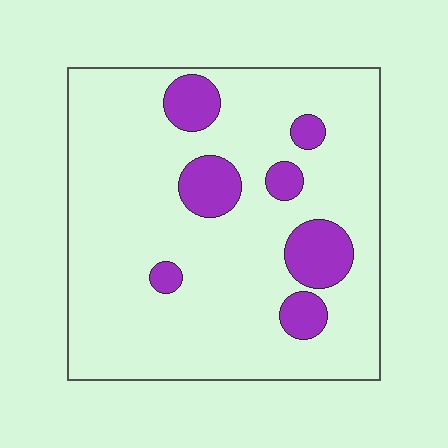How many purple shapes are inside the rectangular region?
7.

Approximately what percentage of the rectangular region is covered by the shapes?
Approximately 15%.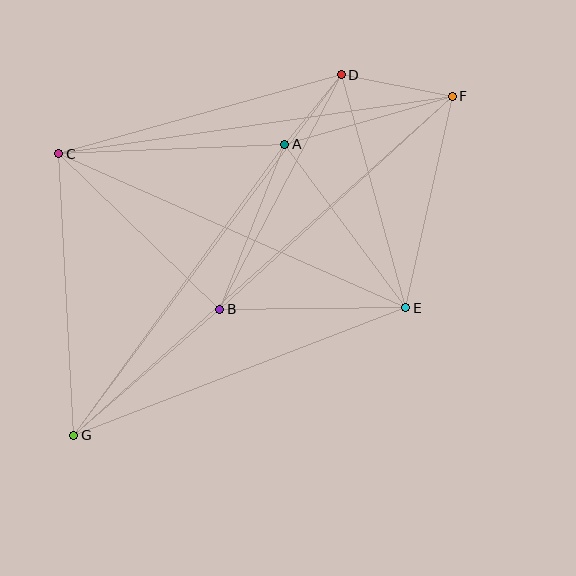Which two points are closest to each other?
Points A and D are closest to each other.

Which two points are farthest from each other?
Points F and G are farthest from each other.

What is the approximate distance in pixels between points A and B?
The distance between A and B is approximately 177 pixels.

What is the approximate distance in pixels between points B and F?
The distance between B and F is approximately 315 pixels.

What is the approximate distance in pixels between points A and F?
The distance between A and F is approximately 174 pixels.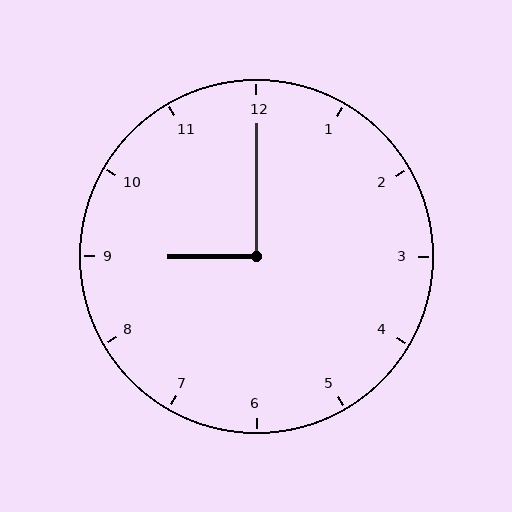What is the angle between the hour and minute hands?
Approximately 90 degrees.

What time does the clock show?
9:00.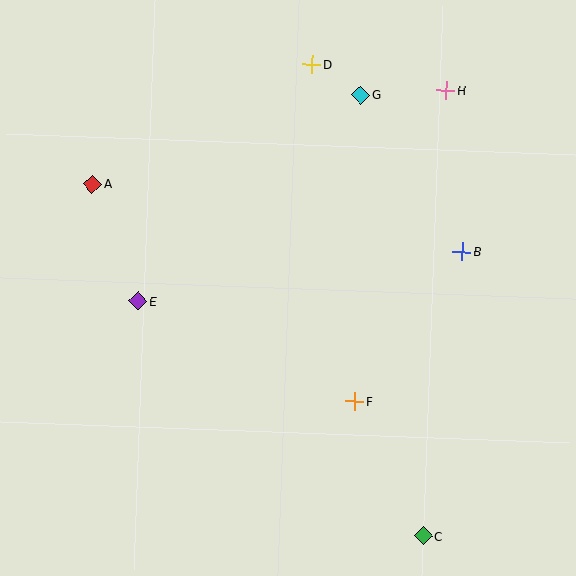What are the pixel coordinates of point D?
Point D is at (312, 64).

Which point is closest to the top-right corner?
Point H is closest to the top-right corner.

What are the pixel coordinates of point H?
Point H is at (446, 90).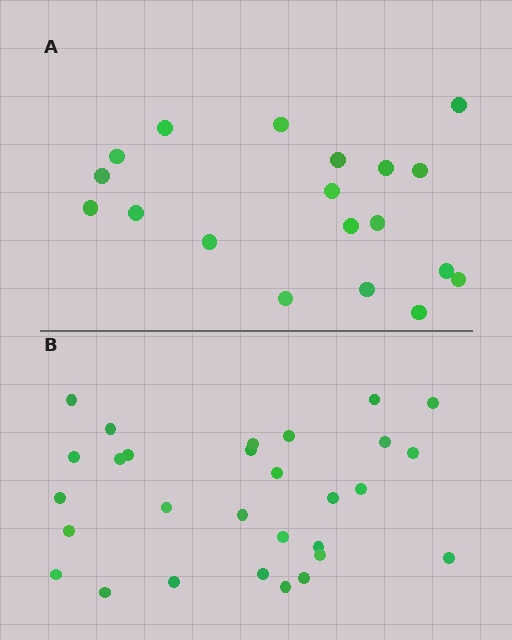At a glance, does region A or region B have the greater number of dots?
Region B (the bottom region) has more dots.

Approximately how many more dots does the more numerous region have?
Region B has roughly 10 or so more dots than region A.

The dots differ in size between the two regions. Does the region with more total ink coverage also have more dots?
No. Region A has more total ink coverage because its dots are larger, but region B actually contains more individual dots. Total area can be misleading — the number of items is what matters here.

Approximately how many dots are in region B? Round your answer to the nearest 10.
About 30 dots. (The exact count is 29, which rounds to 30.)